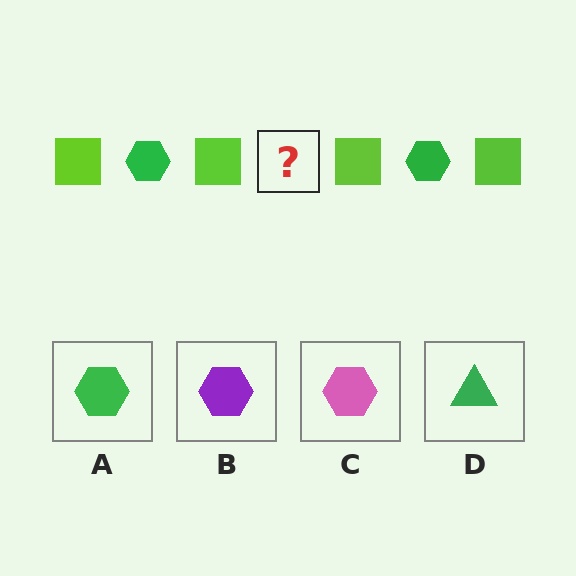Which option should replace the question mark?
Option A.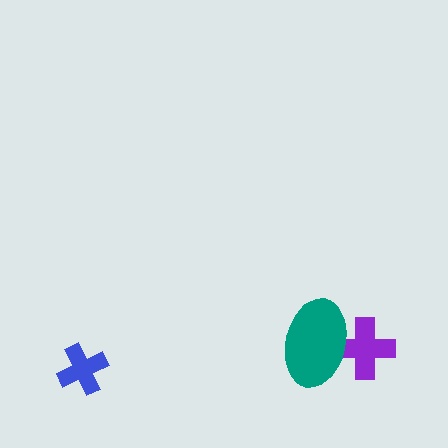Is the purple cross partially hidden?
Yes, it is partially covered by another shape.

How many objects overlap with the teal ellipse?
1 object overlaps with the teal ellipse.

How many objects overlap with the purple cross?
1 object overlaps with the purple cross.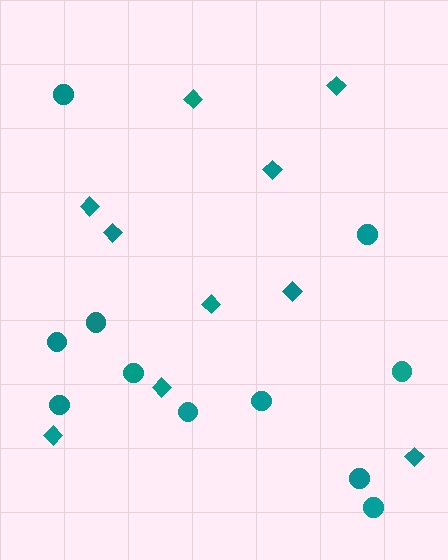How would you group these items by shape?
There are 2 groups: one group of circles (11) and one group of diamonds (10).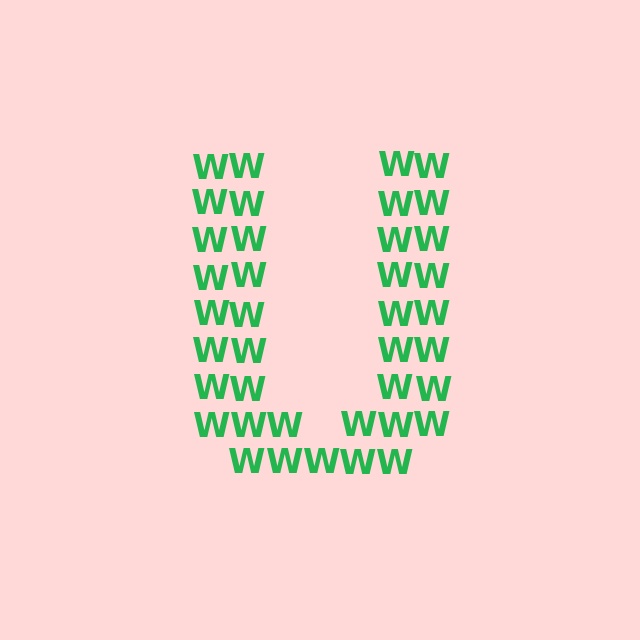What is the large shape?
The large shape is the letter U.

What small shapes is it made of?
It is made of small letter W's.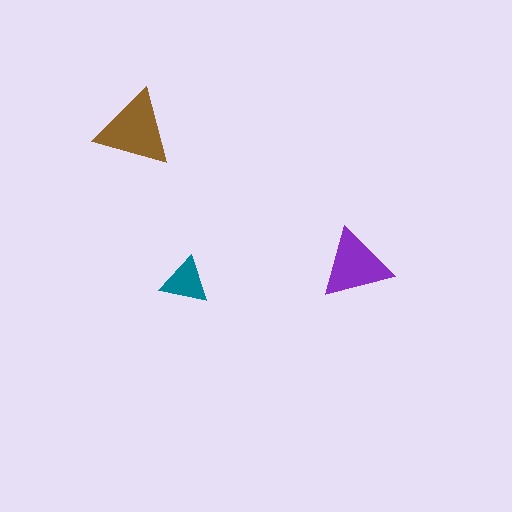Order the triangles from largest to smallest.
the brown one, the purple one, the teal one.